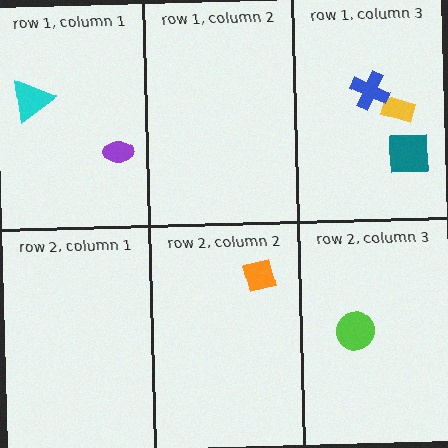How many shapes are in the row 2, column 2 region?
1.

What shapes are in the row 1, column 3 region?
The yellow rectangle, the blue cross, the teal square.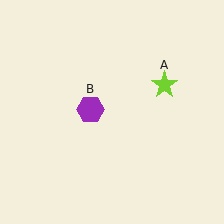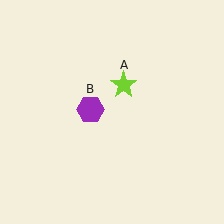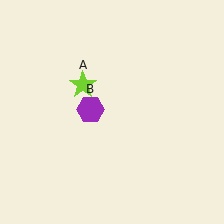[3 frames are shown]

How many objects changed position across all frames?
1 object changed position: lime star (object A).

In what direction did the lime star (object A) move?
The lime star (object A) moved left.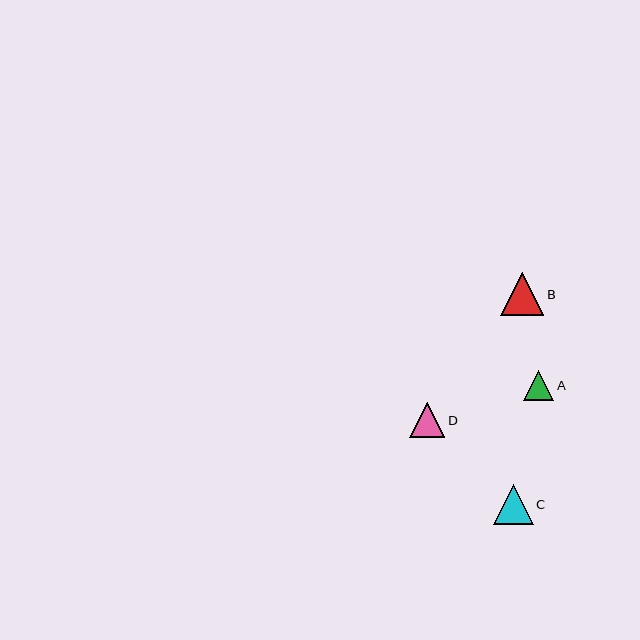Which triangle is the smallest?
Triangle A is the smallest with a size of approximately 30 pixels.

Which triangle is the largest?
Triangle B is the largest with a size of approximately 43 pixels.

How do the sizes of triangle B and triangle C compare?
Triangle B and triangle C are approximately the same size.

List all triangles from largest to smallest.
From largest to smallest: B, C, D, A.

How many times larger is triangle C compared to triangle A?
Triangle C is approximately 1.3 times the size of triangle A.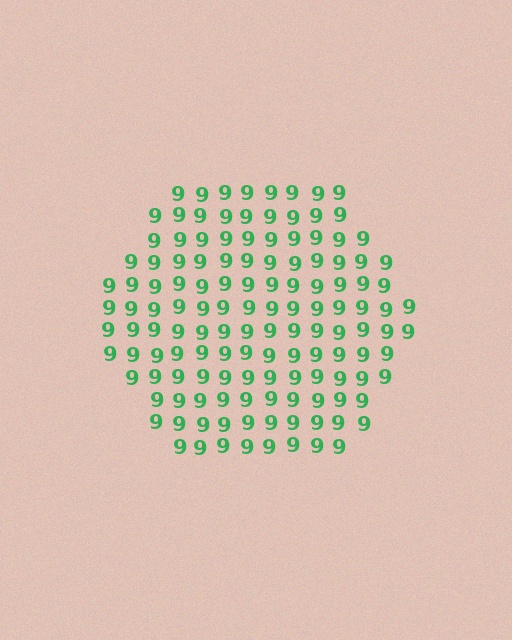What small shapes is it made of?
It is made of small digit 9's.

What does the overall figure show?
The overall figure shows a hexagon.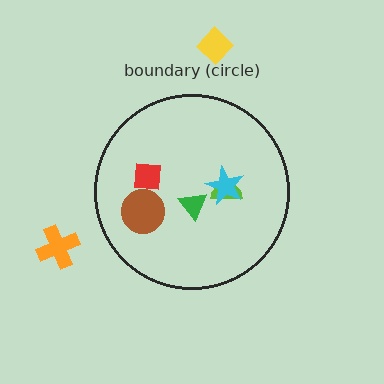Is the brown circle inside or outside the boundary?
Inside.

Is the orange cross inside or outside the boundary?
Outside.